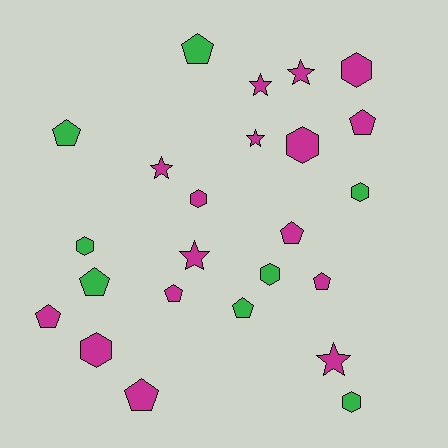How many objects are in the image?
There are 24 objects.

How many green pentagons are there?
There are 4 green pentagons.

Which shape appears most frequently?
Pentagon, with 10 objects.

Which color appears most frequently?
Magenta, with 16 objects.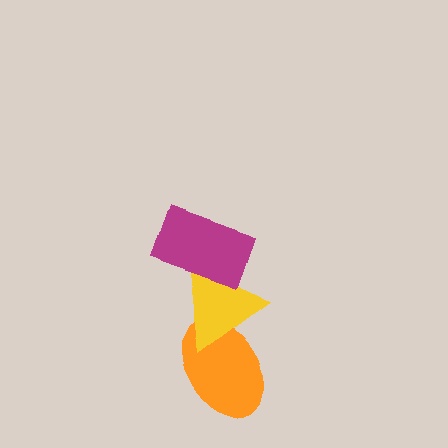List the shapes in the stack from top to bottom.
From top to bottom: the magenta rectangle, the yellow triangle, the orange ellipse.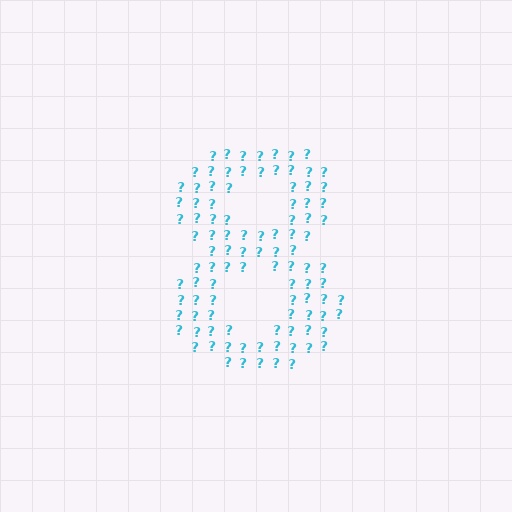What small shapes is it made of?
It is made of small question marks.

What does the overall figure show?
The overall figure shows the digit 8.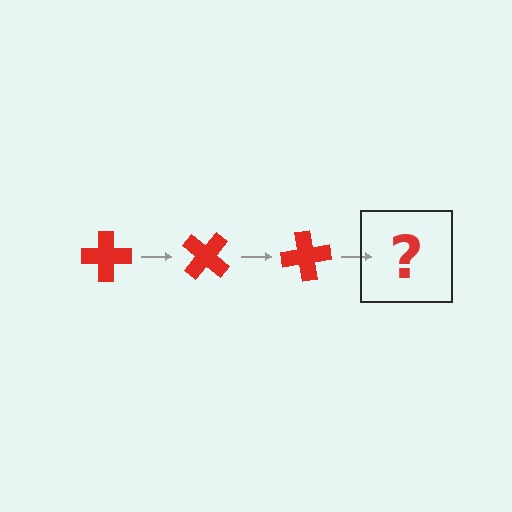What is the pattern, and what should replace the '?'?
The pattern is that the cross rotates 40 degrees each step. The '?' should be a red cross rotated 120 degrees.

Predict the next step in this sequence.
The next step is a red cross rotated 120 degrees.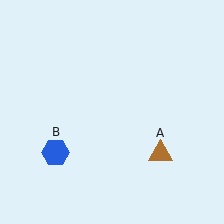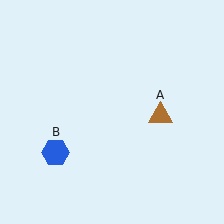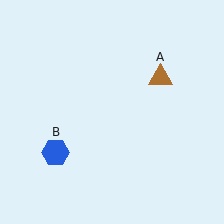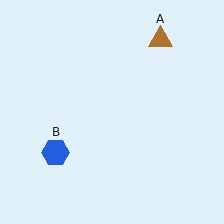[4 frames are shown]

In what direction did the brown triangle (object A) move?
The brown triangle (object A) moved up.